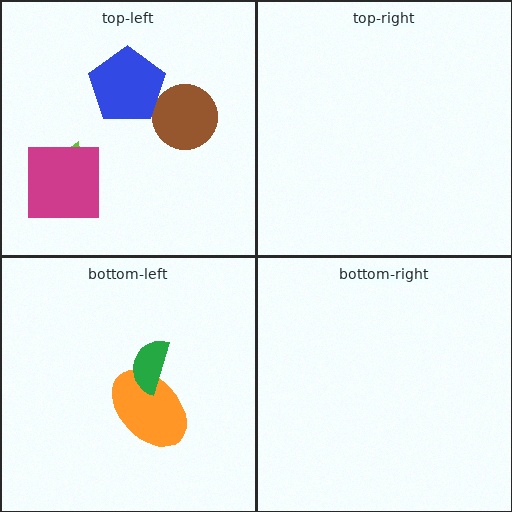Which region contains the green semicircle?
The bottom-left region.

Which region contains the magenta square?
The top-left region.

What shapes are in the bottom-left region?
The orange ellipse, the green semicircle.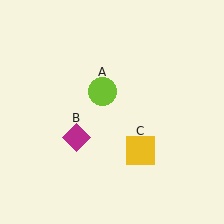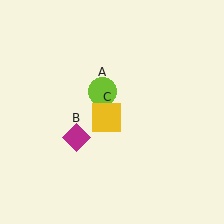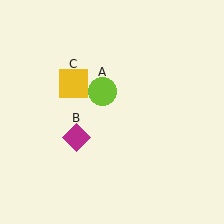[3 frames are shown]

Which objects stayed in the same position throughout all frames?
Lime circle (object A) and magenta diamond (object B) remained stationary.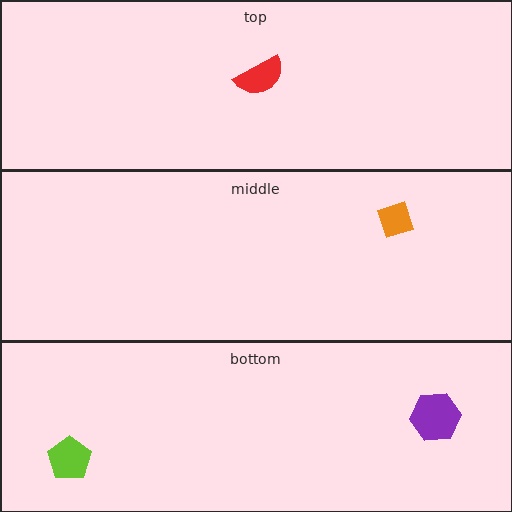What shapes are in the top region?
The red semicircle.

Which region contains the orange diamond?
The middle region.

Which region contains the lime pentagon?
The bottom region.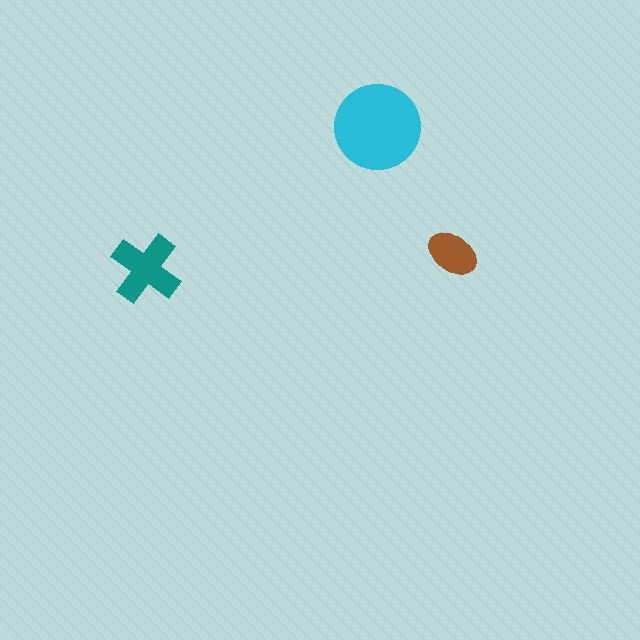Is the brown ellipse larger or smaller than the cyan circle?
Smaller.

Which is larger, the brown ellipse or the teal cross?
The teal cross.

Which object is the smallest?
The brown ellipse.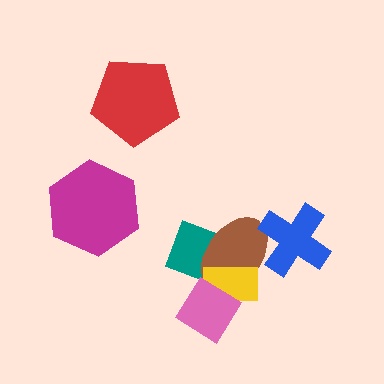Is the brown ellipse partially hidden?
Yes, it is partially covered by another shape.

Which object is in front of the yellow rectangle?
The pink diamond is in front of the yellow rectangle.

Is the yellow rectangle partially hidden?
Yes, it is partially covered by another shape.